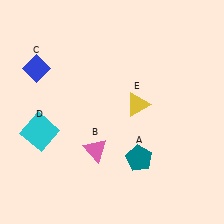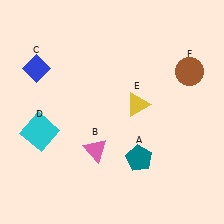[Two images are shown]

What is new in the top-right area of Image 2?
A brown circle (F) was added in the top-right area of Image 2.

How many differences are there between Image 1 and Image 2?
There is 1 difference between the two images.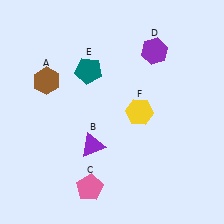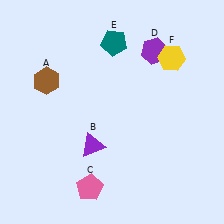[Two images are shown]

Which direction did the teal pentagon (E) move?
The teal pentagon (E) moved up.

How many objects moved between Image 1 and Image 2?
2 objects moved between the two images.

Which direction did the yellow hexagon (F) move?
The yellow hexagon (F) moved up.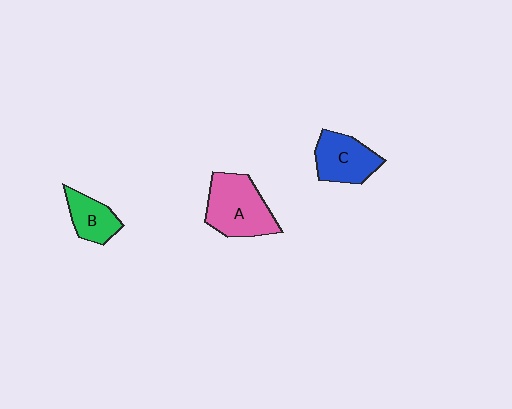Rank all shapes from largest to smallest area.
From largest to smallest: A (pink), C (blue), B (green).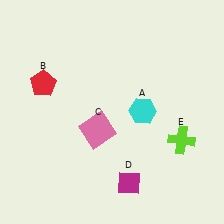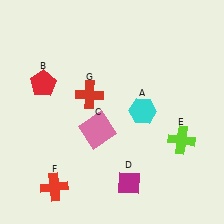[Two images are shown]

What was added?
A red cross (F), a red cross (G) were added in Image 2.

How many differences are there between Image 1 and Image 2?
There are 2 differences between the two images.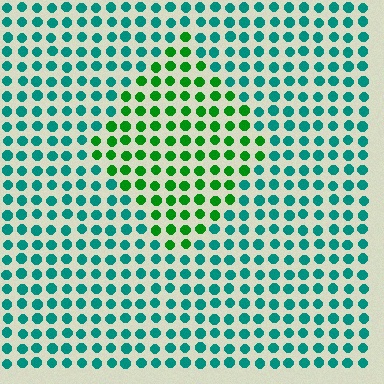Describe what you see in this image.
The image is filled with small teal elements in a uniform arrangement. A diamond-shaped region is visible where the elements are tinted to a slightly different hue, forming a subtle color boundary.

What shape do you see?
I see a diamond.